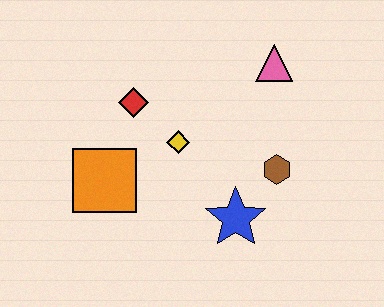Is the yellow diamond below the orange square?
No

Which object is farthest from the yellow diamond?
The pink triangle is farthest from the yellow diamond.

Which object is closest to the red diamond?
The yellow diamond is closest to the red diamond.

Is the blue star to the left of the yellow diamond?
No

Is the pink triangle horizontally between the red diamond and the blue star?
No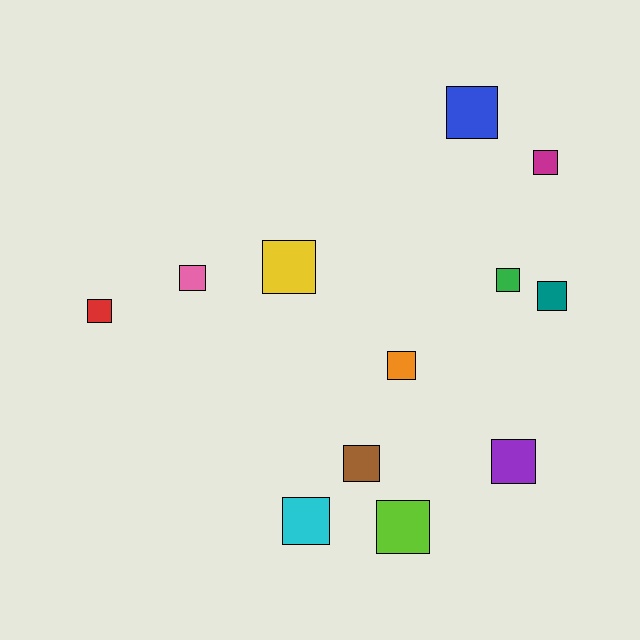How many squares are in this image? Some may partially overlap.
There are 12 squares.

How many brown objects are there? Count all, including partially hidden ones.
There is 1 brown object.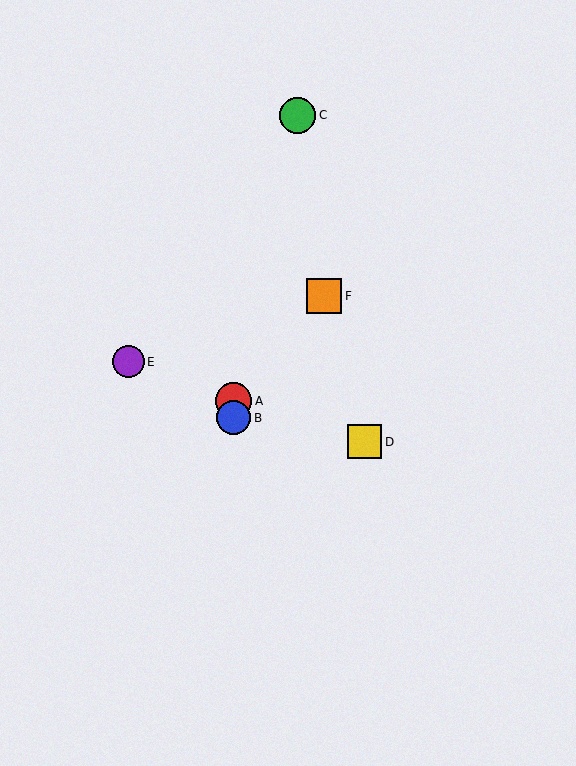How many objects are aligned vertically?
2 objects (A, B) are aligned vertically.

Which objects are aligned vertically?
Objects A, B are aligned vertically.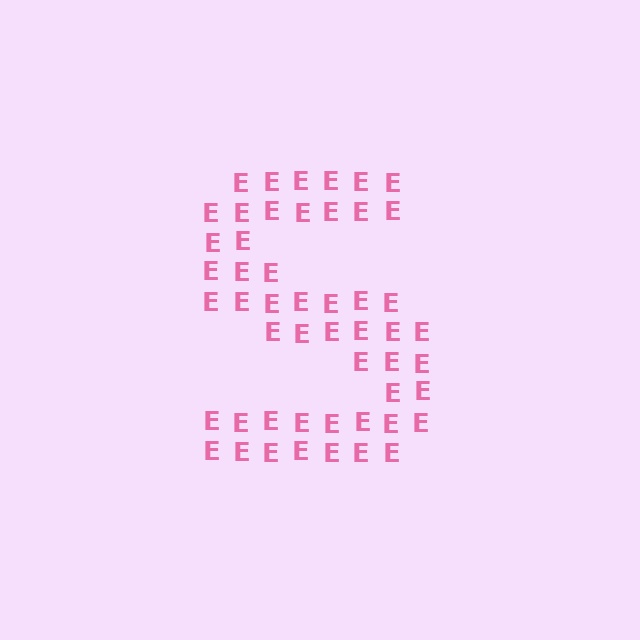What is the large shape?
The large shape is the letter S.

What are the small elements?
The small elements are letter E's.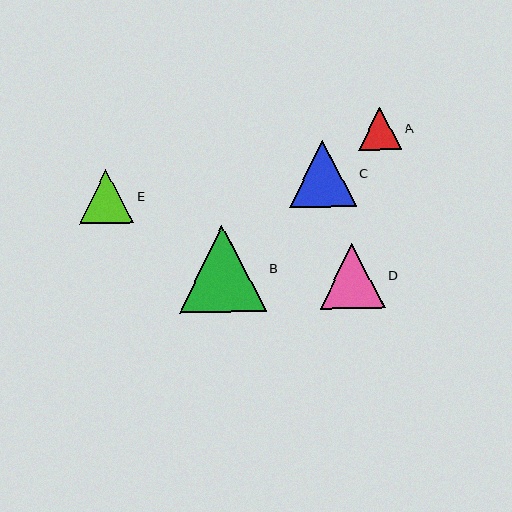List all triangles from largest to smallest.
From largest to smallest: B, C, D, E, A.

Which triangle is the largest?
Triangle B is the largest with a size of approximately 87 pixels.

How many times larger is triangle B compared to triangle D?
Triangle B is approximately 1.3 times the size of triangle D.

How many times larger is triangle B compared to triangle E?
Triangle B is approximately 1.6 times the size of triangle E.